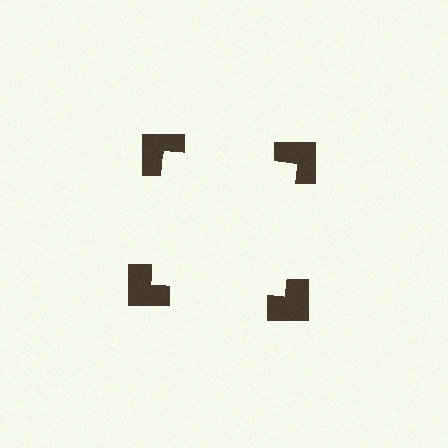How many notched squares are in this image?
There are 4 — one at each vertex of the illusory square.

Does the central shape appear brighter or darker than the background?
It typically appears slightly brighter than the background, even though no actual brightness change is drawn.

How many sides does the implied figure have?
4 sides.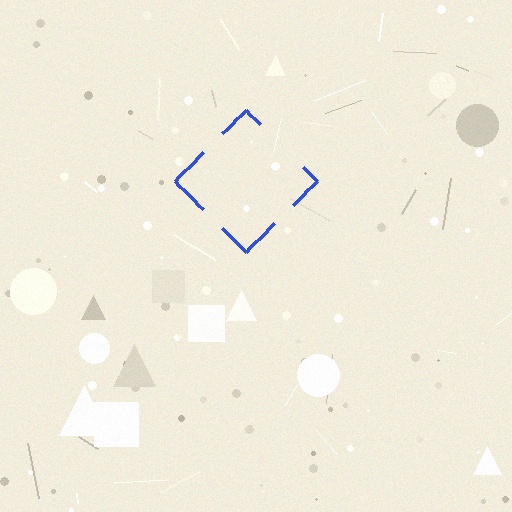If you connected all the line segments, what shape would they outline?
They would outline a diamond.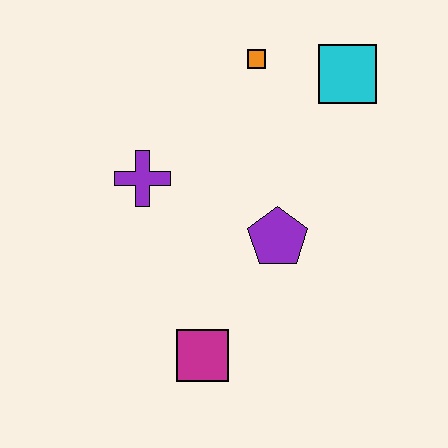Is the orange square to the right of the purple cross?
Yes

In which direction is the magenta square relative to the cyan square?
The magenta square is below the cyan square.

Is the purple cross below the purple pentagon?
No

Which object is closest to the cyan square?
The orange square is closest to the cyan square.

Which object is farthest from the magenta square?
The cyan square is farthest from the magenta square.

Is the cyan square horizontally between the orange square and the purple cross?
No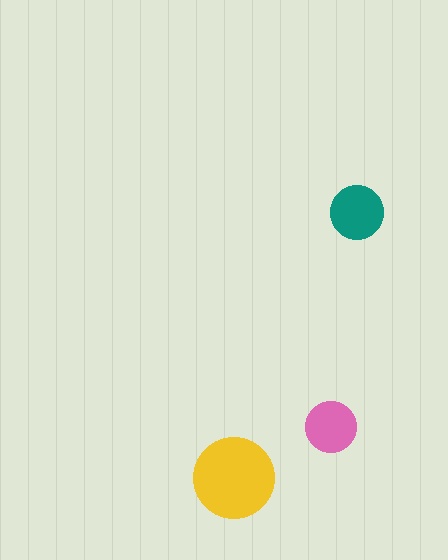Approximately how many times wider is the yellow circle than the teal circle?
About 1.5 times wider.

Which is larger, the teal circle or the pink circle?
The teal one.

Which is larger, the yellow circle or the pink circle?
The yellow one.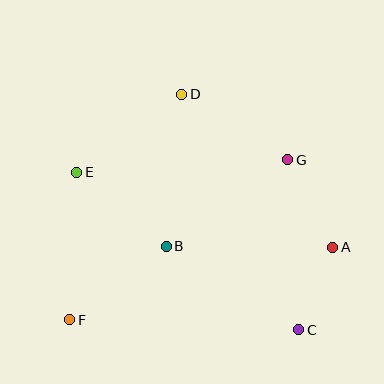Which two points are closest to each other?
Points A and C are closest to each other.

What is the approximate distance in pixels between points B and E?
The distance between B and E is approximately 116 pixels.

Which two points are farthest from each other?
Points A and F are farthest from each other.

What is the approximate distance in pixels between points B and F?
The distance between B and F is approximately 121 pixels.